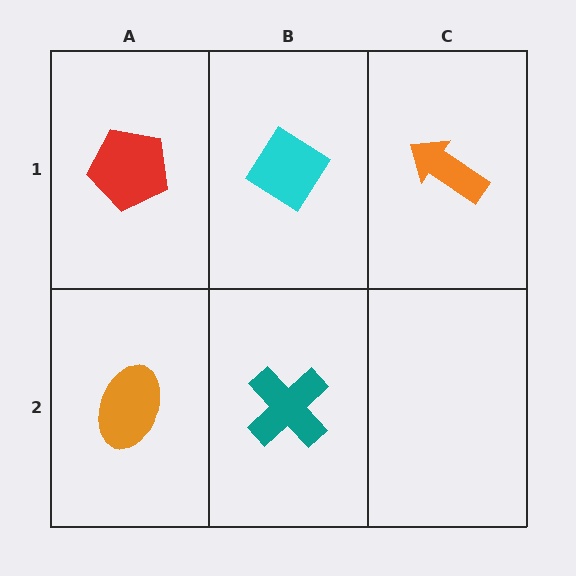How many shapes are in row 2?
2 shapes.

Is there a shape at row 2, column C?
No, that cell is empty.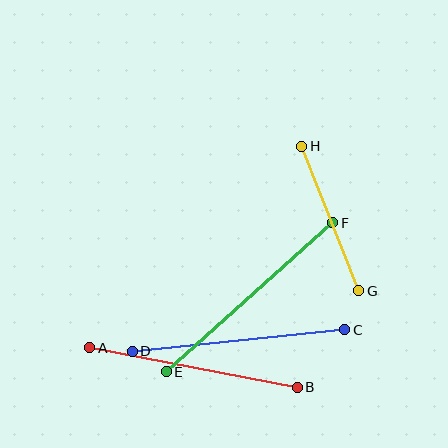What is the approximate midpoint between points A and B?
The midpoint is at approximately (194, 368) pixels.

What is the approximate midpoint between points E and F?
The midpoint is at approximately (249, 297) pixels.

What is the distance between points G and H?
The distance is approximately 155 pixels.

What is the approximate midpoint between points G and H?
The midpoint is at approximately (330, 219) pixels.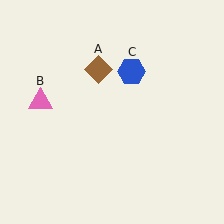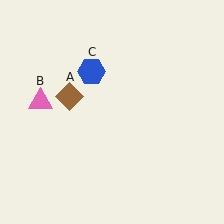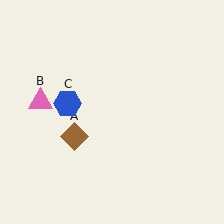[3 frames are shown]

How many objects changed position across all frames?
2 objects changed position: brown diamond (object A), blue hexagon (object C).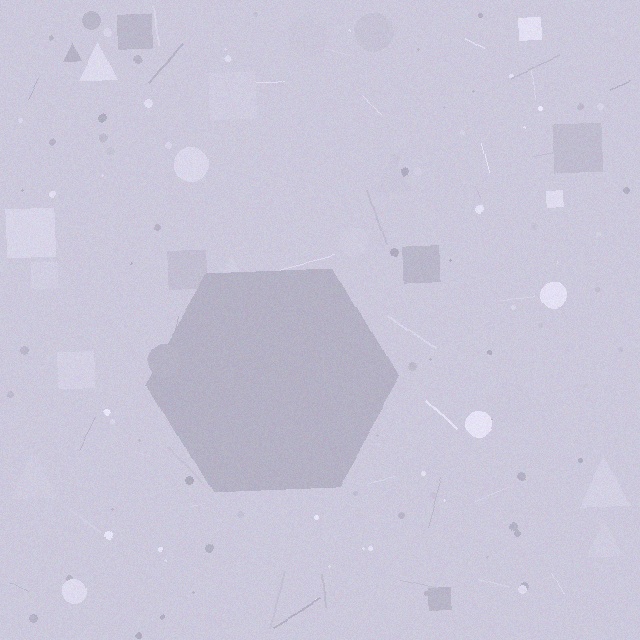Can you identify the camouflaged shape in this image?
The camouflaged shape is a hexagon.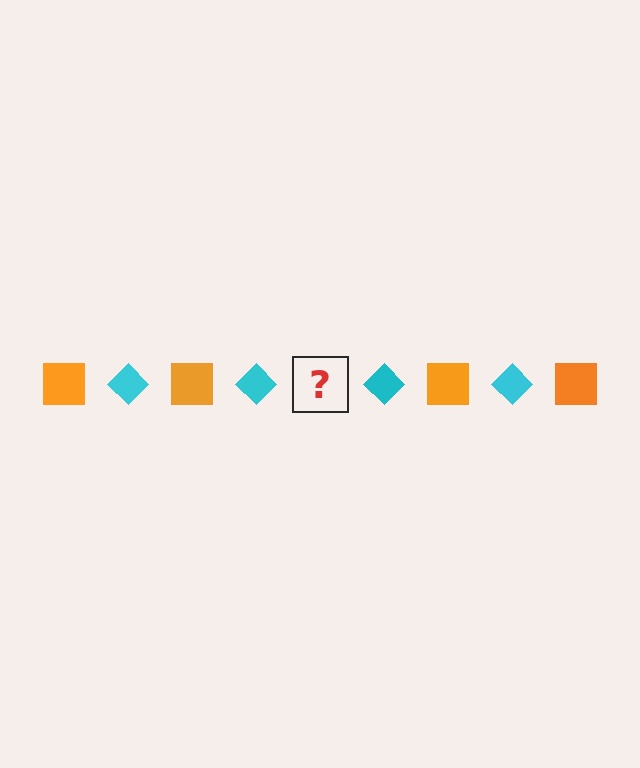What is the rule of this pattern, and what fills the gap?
The rule is that the pattern alternates between orange square and cyan diamond. The gap should be filled with an orange square.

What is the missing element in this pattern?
The missing element is an orange square.